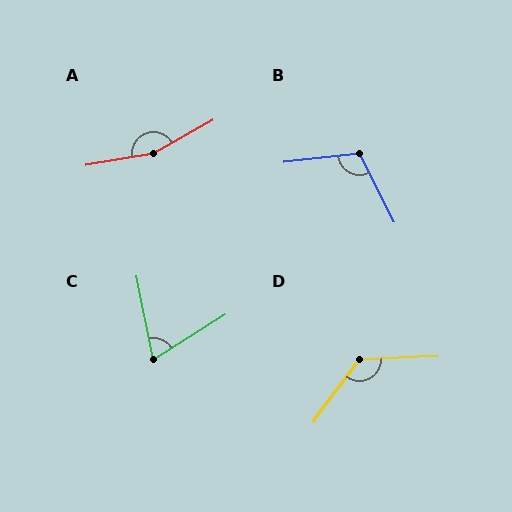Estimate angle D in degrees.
Approximately 129 degrees.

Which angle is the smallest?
C, at approximately 69 degrees.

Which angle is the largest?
A, at approximately 160 degrees.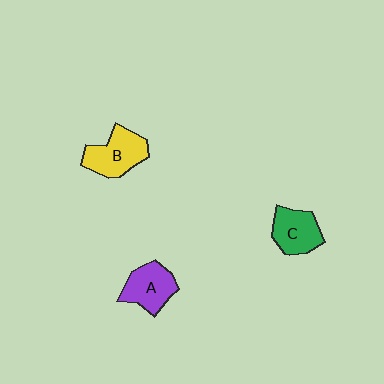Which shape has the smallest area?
Shape C (green).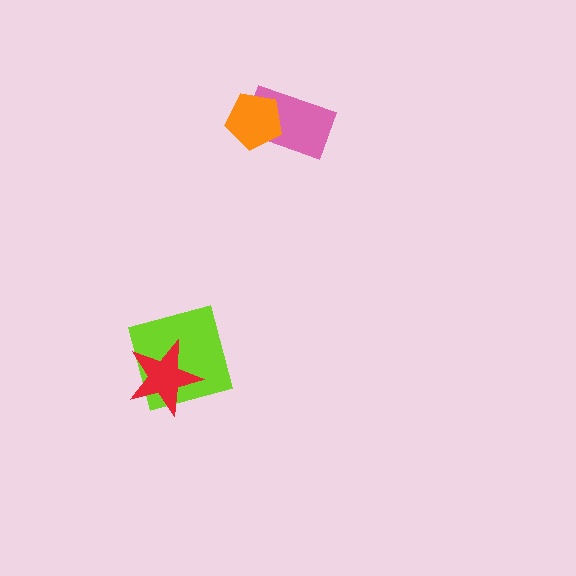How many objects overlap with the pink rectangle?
1 object overlaps with the pink rectangle.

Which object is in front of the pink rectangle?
The orange pentagon is in front of the pink rectangle.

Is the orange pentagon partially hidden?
No, no other shape covers it.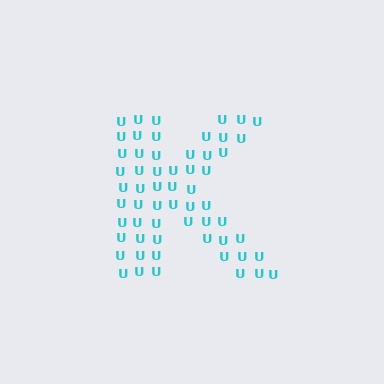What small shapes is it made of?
It is made of small letter U's.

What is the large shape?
The large shape is the letter K.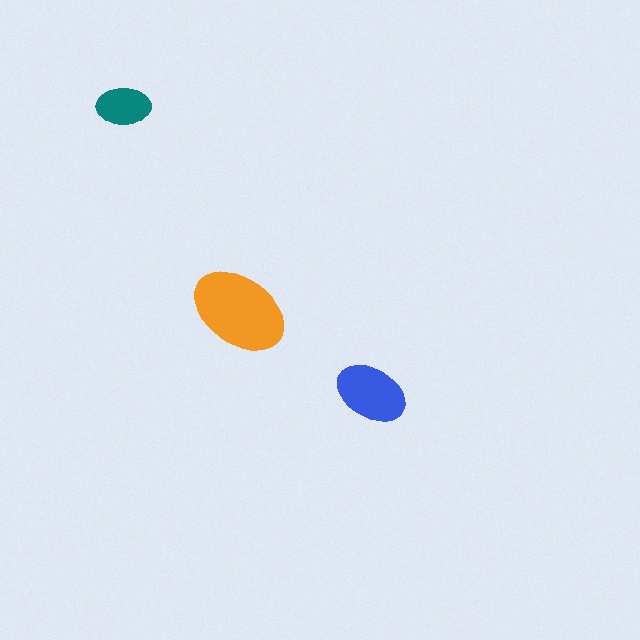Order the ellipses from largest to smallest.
the orange one, the blue one, the teal one.